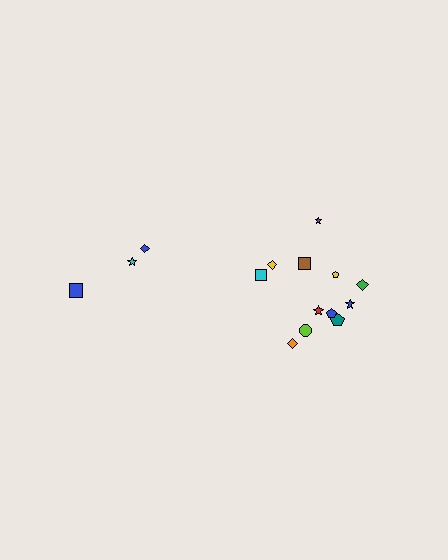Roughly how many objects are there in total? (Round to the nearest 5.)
Roughly 15 objects in total.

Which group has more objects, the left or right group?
The right group.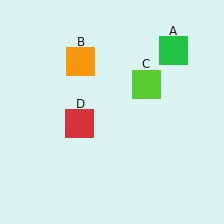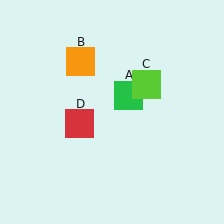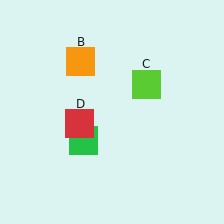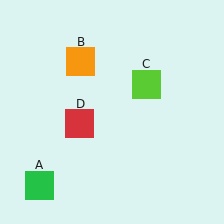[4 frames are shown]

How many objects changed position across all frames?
1 object changed position: green square (object A).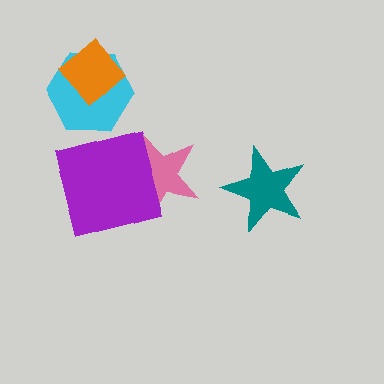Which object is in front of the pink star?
The purple square is in front of the pink star.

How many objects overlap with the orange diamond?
1 object overlaps with the orange diamond.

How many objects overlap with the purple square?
1 object overlaps with the purple square.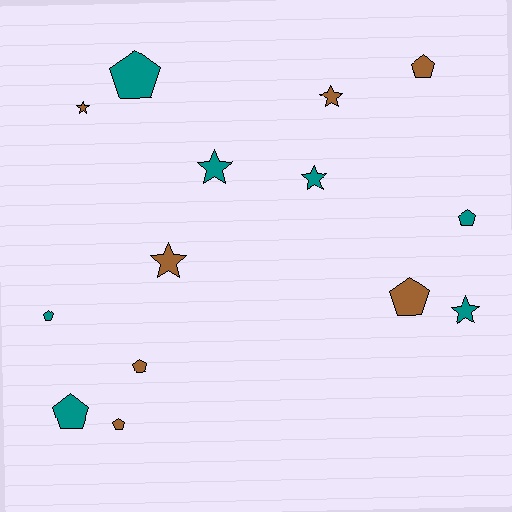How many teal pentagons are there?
There are 4 teal pentagons.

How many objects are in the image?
There are 14 objects.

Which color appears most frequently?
Teal, with 7 objects.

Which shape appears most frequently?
Pentagon, with 8 objects.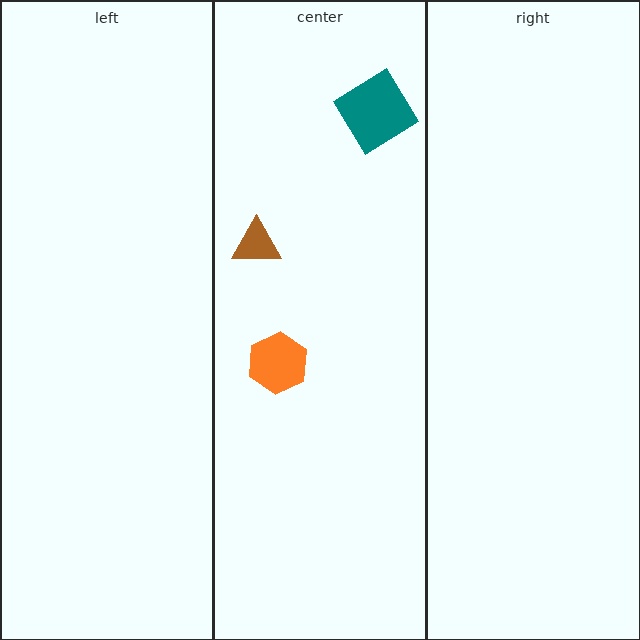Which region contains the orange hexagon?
The center region.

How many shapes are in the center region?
3.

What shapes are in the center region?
The orange hexagon, the teal diamond, the brown triangle.